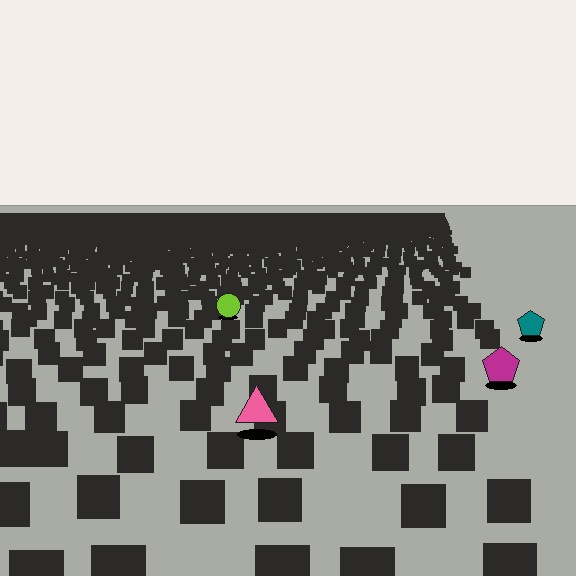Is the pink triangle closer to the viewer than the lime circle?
Yes. The pink triangle is closer — you can tell from the texture gradient: the ground texture is coarser near it.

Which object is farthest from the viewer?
The lime circle is farthest from the viewer. It appears smaller and the ground texture around it is denser.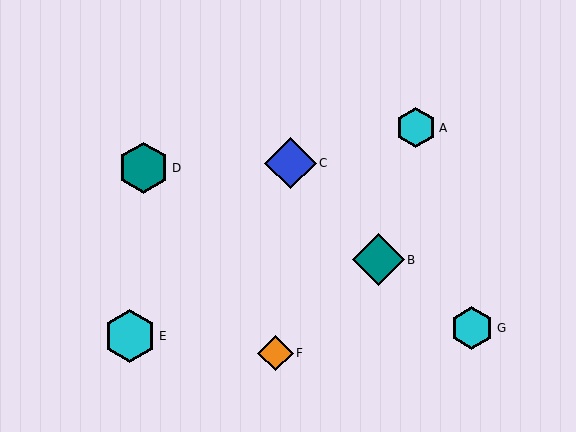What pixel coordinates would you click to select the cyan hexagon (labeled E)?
Click at (130, 336) to select the cyan hexagon E.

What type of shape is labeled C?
Shape C is a blue diamond.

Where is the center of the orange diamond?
The center of the orange diamond is at (276, 353).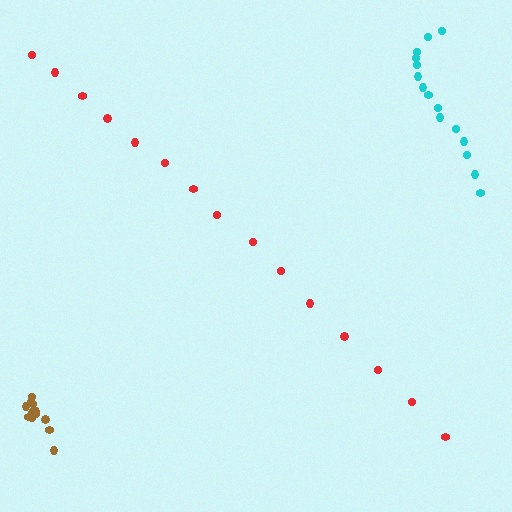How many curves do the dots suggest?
There are 3 distinct paths.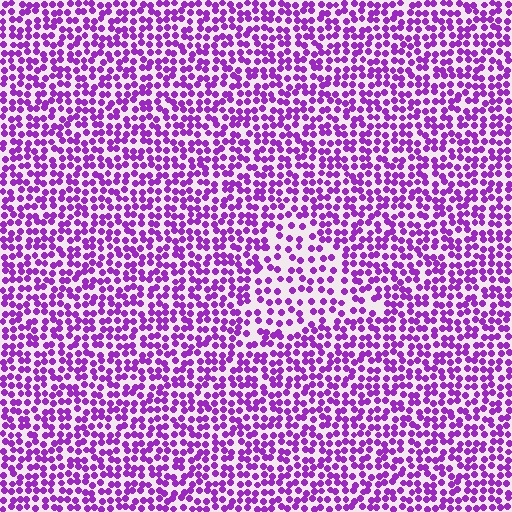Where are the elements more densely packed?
The elements are more densely packed outside the triangle boundary.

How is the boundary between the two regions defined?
The boundary is defined by a change in element density (approximately 1.7x ratio). All elements are the same color, size, and shape.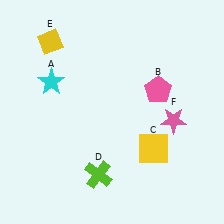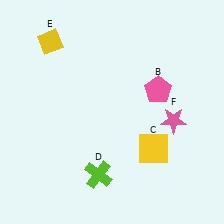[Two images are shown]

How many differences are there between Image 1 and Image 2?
There is 1 difference between the two images.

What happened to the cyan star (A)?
The cyan star (A) was removed in Image 2. It was in the top-left area of Image 1.